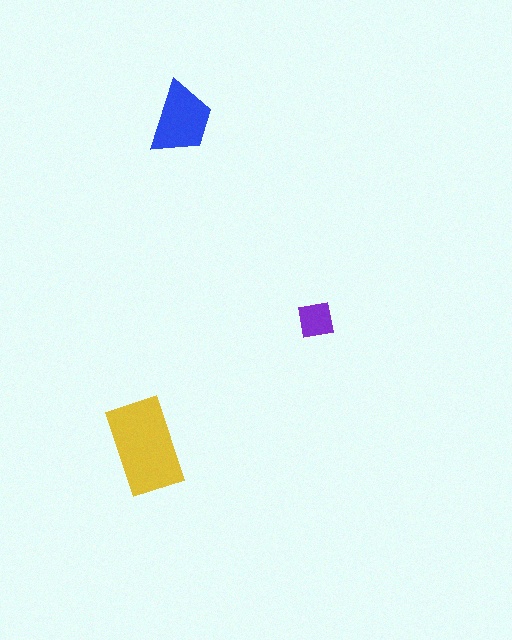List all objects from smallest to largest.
The purple square, the blue trapezoid, the yellow rectangle.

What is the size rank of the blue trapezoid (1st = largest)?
2nd.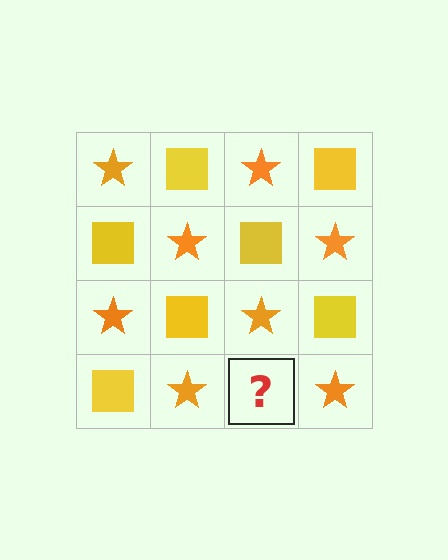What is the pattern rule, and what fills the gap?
The rule is that it alternates orange star and yellow square in a checkerboard pattern. The gap should be filled with a yellow square.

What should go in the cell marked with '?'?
The missing cell should contain a yellow square.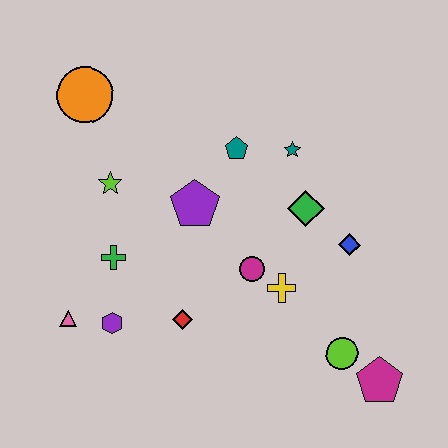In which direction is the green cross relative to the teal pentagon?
The green cross is to the left of the teal pentagon.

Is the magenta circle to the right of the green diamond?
No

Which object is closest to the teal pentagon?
The teal star is closest to the teal pentagon.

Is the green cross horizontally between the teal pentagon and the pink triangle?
Yes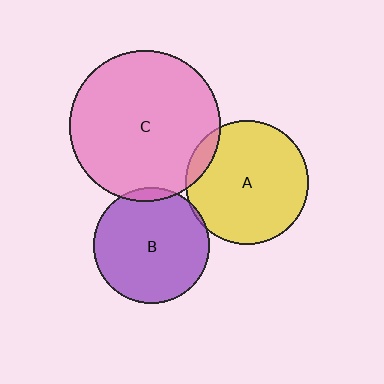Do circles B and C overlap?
Yes.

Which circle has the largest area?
Circle C (pink).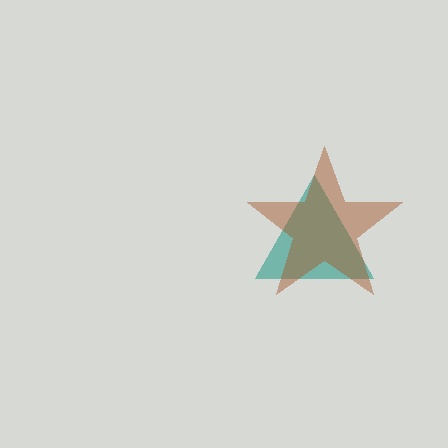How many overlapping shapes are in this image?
There are 2 overlapping shapes in the image.